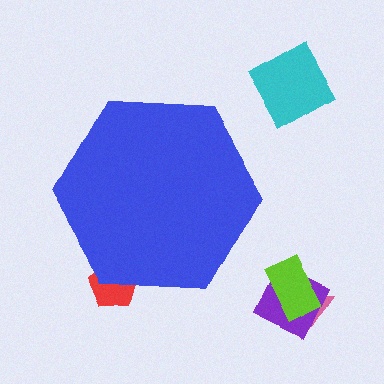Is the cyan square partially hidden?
No, the cyan square is fully visible.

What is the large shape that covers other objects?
A blue hexagon.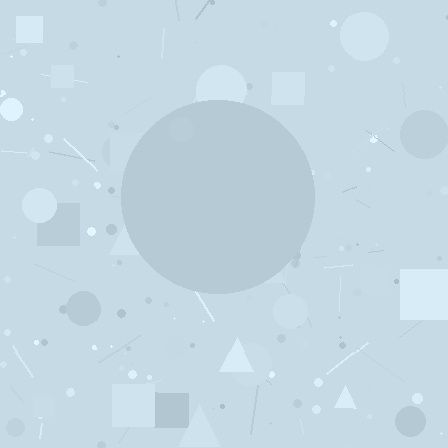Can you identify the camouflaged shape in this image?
The camouflaged shape is a circle.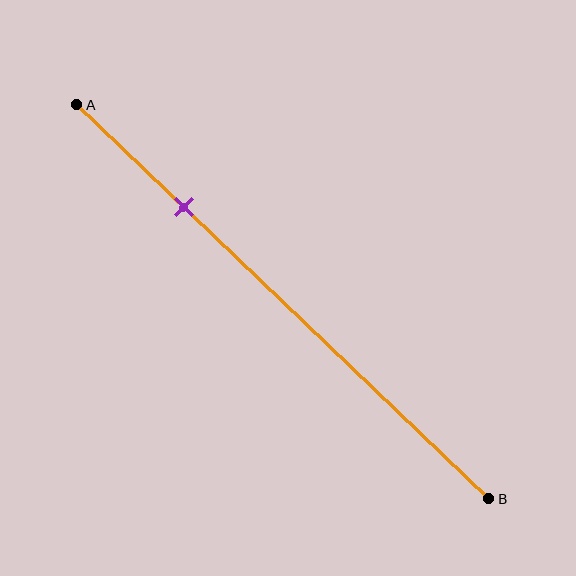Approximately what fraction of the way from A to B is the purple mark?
The purple mark is approximately 25% of the way from A to B.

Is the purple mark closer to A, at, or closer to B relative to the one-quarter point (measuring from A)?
The purple mark is approximately at the one-quarter point of segment AB.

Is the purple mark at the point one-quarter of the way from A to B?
Yes, the mark is approximately at the one-quarter point.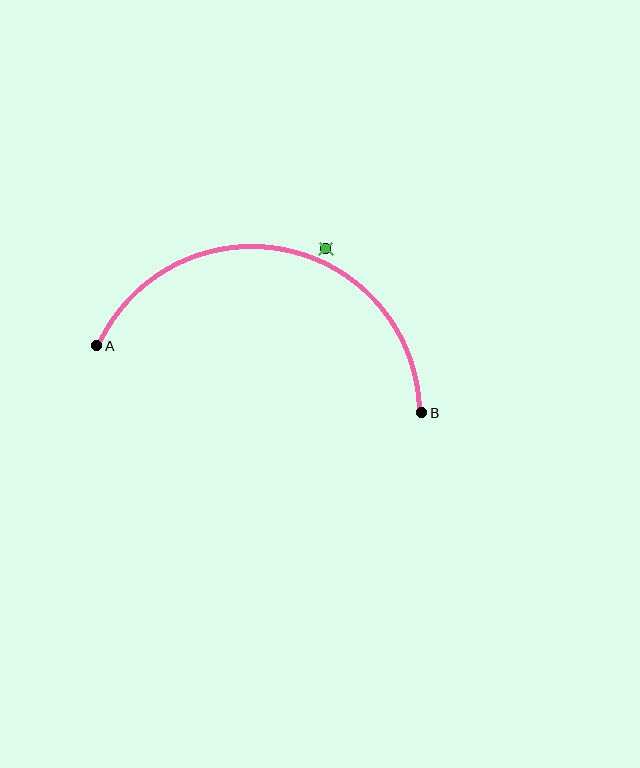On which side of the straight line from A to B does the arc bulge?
The arc bulges above the straight line connecting A and B.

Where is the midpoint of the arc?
The arc midpoint is the point on the curve farthest from the straight line joining A and B. It sits above that line.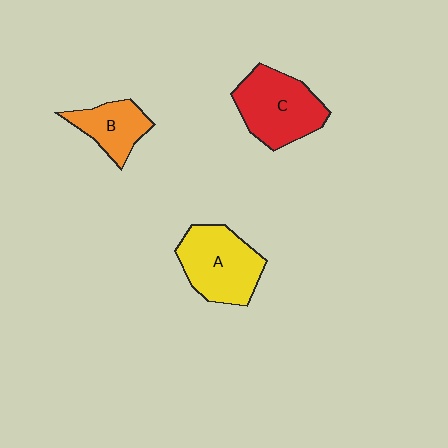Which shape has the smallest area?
Shape B (orange).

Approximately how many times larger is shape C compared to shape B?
Approximately 1.6 times.